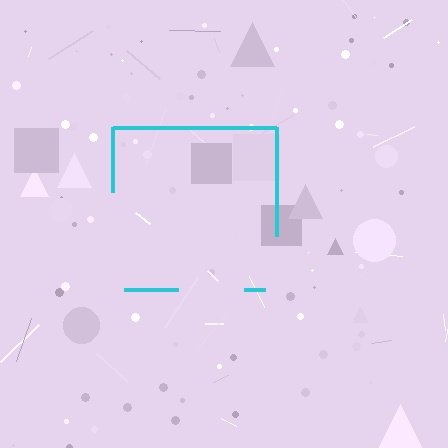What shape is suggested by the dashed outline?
The dashed outline suggests a square.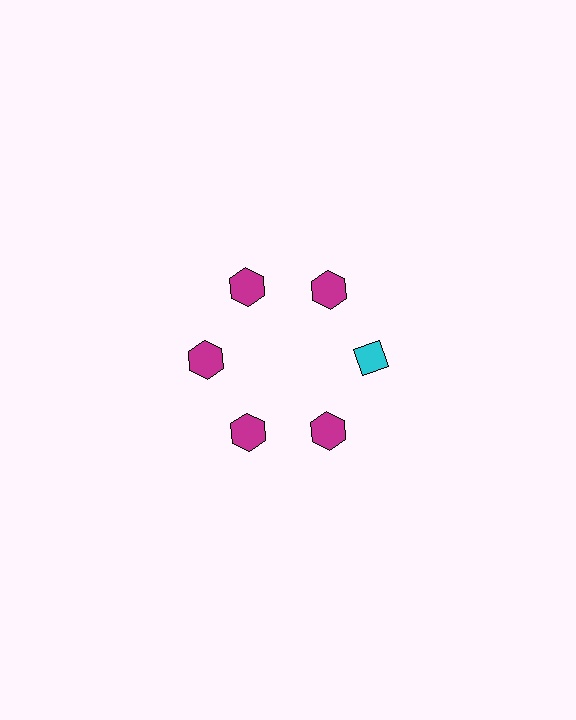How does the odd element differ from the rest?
It differs in both color (cyan instead of magenta) and shape (diamond instead of hexagon).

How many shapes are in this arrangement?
There are 6 shapes arranged in a ring pattern.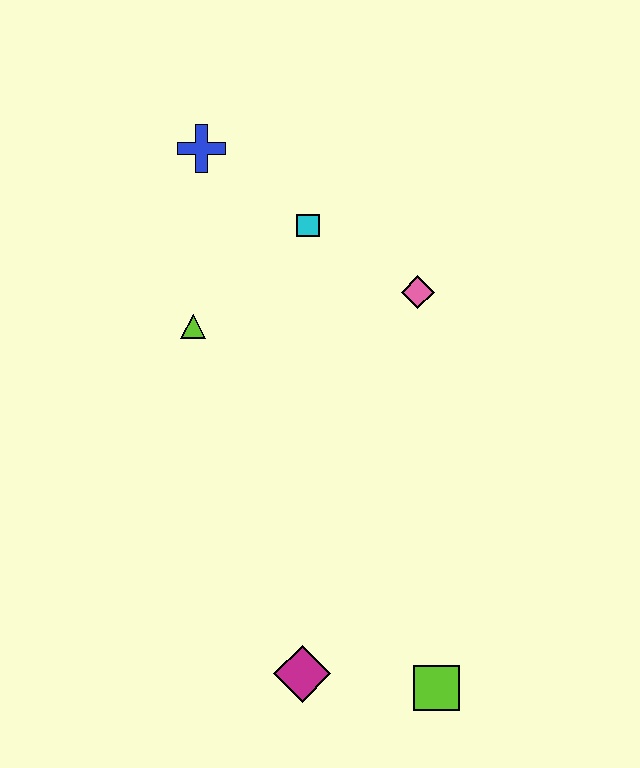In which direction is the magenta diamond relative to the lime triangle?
The magenta diamond is below the lime triangle.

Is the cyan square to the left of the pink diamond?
Yes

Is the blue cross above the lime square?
Yes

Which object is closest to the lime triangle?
The cyan square is closest to the lime triangle.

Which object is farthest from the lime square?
The blue cross is farthest from the lime square.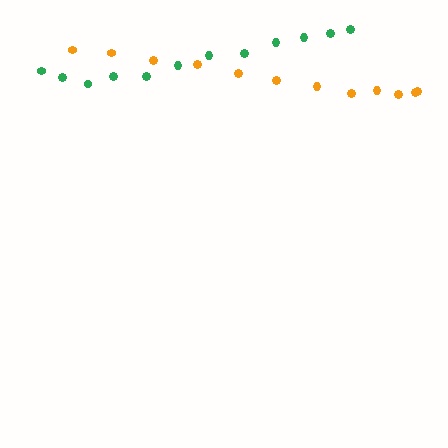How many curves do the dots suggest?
There are 2 distinct paths.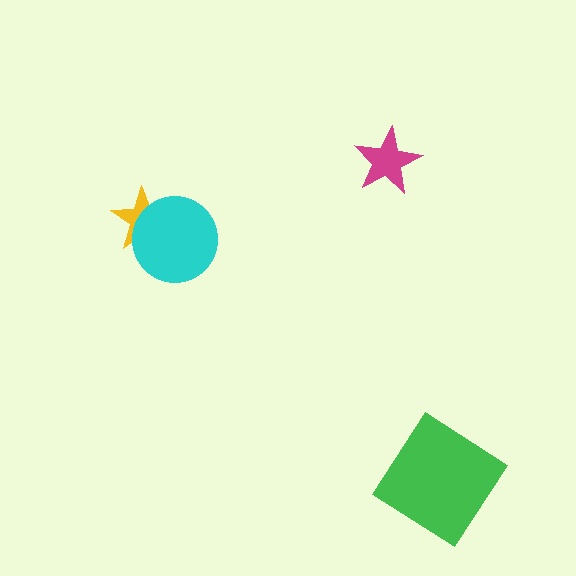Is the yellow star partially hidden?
Yes, it is partially covered by another shape.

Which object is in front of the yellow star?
The cyan circle is in front of the yellow star.